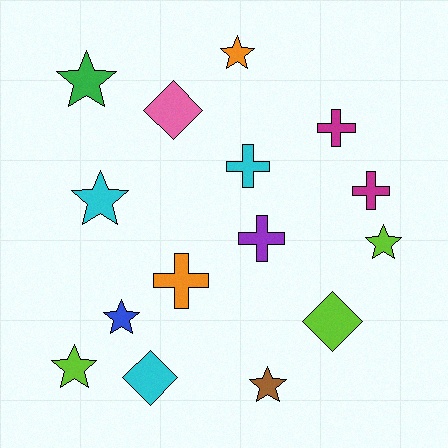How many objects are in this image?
There are 15 objects.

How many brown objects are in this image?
There is 1 brown object.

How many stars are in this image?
There are 7 stars.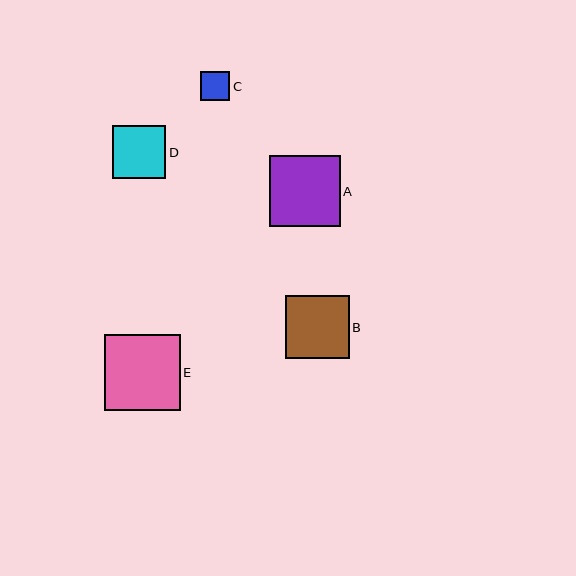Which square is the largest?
Square E is the largest with a size of approximately 76 pixels.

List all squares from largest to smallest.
From largest to smallest: E, A, B, D, C.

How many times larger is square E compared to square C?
Square E is approximately 2.6 times the size of square C.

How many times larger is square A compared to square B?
Square A is approximately 1.1 times the size of square B.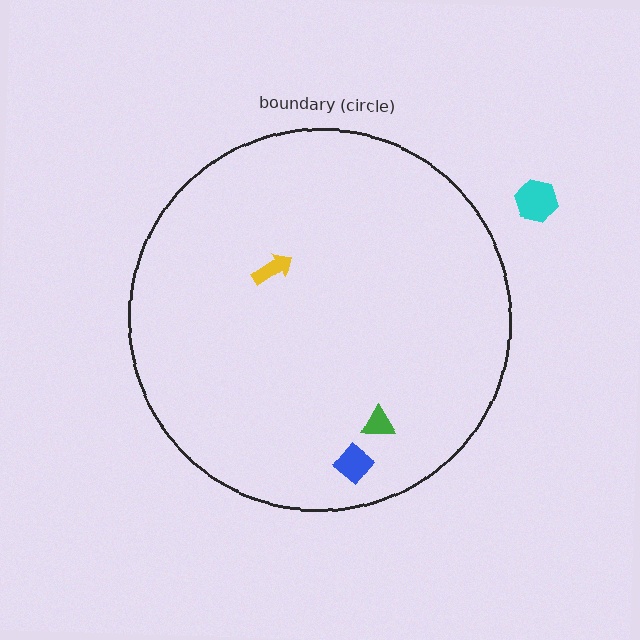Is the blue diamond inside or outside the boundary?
Inside.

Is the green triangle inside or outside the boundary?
Inside.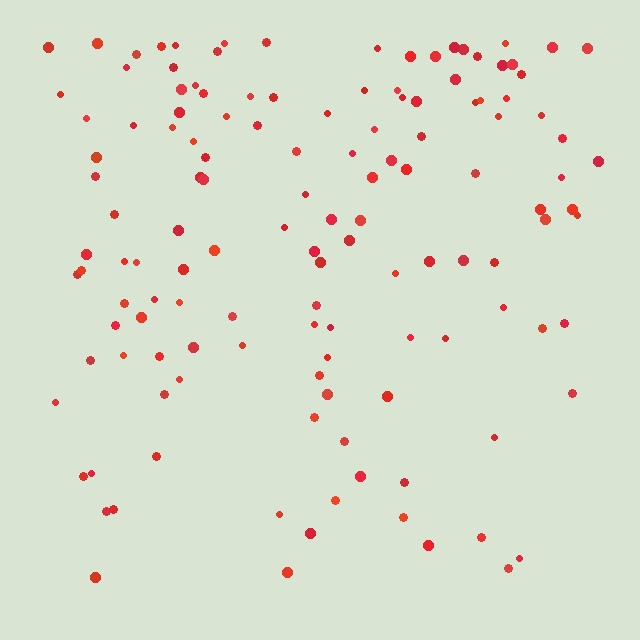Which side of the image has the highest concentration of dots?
The top.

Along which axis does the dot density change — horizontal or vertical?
Vertical.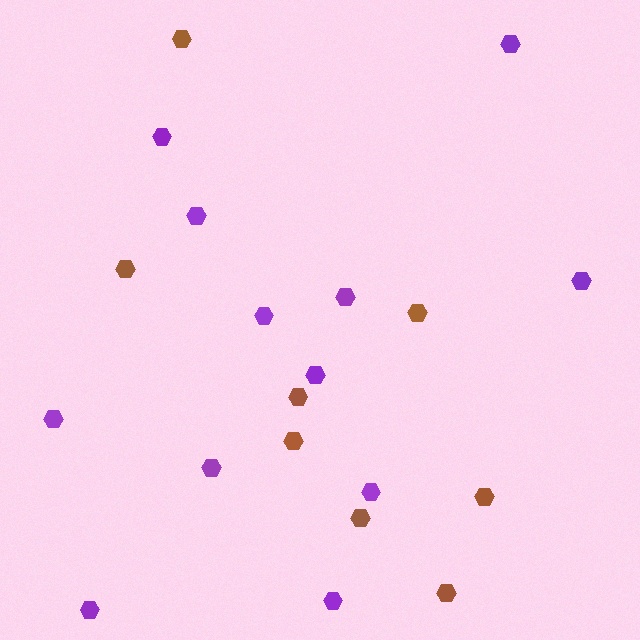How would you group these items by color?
There are 2 groups: one group of purple hexagons (12) and one group of brown hexagons (8).